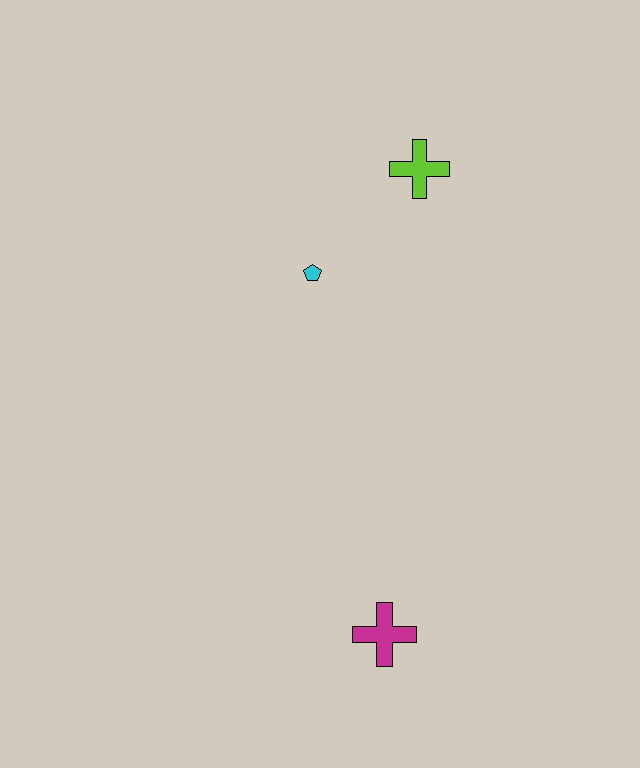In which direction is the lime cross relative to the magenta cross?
The lime cross is above the magenta cross.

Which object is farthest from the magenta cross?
The lime cross is farthest from the magenta cross.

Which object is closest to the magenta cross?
The cyan pentagon is closest to the magenta cross.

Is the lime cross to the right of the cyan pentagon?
Yes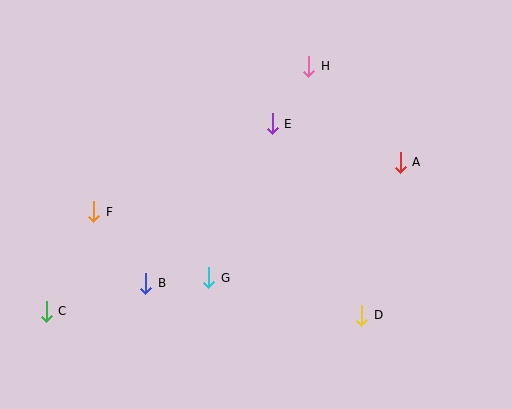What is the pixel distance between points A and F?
The distance between A and F is 310 pixels.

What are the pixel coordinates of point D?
Point D is at (362, 315).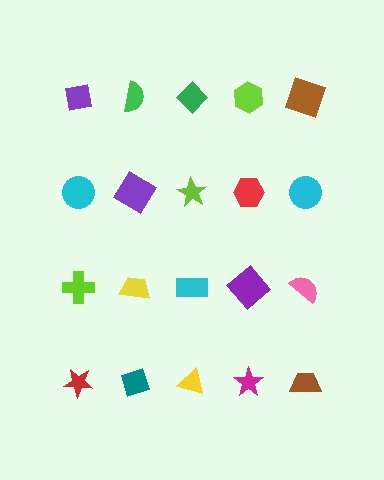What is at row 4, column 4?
A magenta star.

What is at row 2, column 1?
A cyan circle.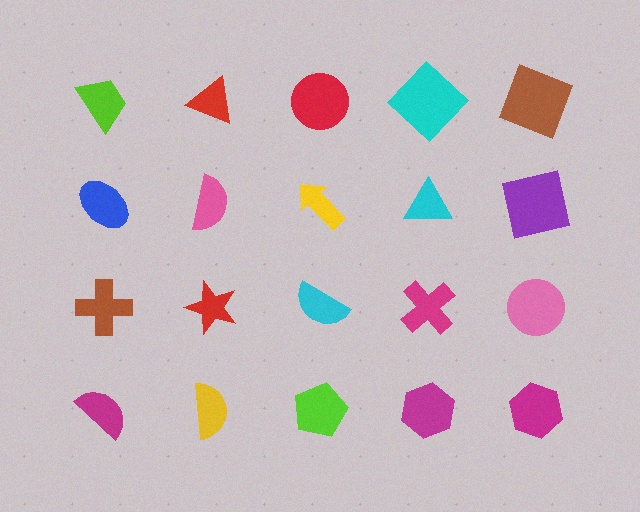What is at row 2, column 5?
A purple square.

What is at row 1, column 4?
A cyan diamond.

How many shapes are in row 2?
5 shapes.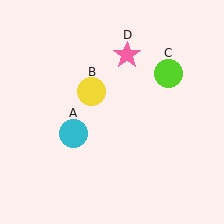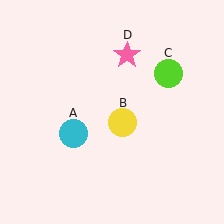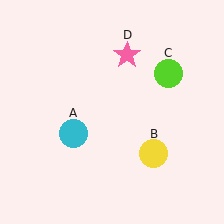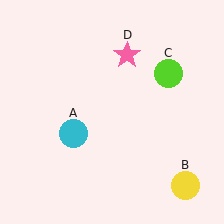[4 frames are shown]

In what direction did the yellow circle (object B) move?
The yellow circle (object B) moved down and to the right.